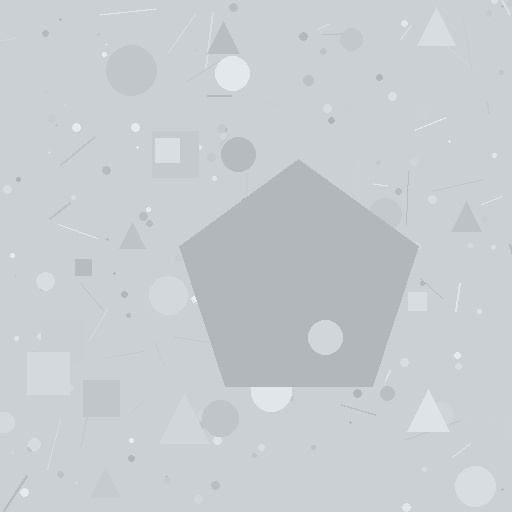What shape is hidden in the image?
A pentagon is hidden in the image.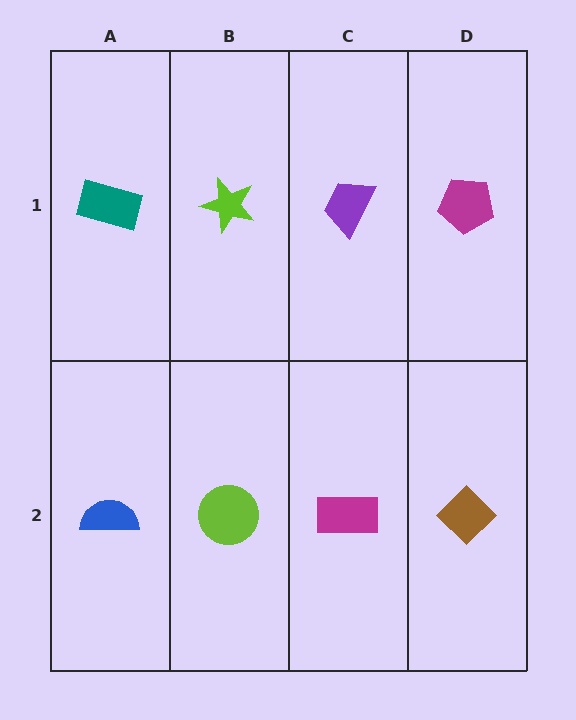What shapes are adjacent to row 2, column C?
A purple trapezoid (row 1, column C), a lime circle (row 2, column B), a brown diamond (row 2, column D).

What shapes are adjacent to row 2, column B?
A lime star (row 1, column B), a blue semicircle (row 2, column A), a magenta rectangle (row 2, column C).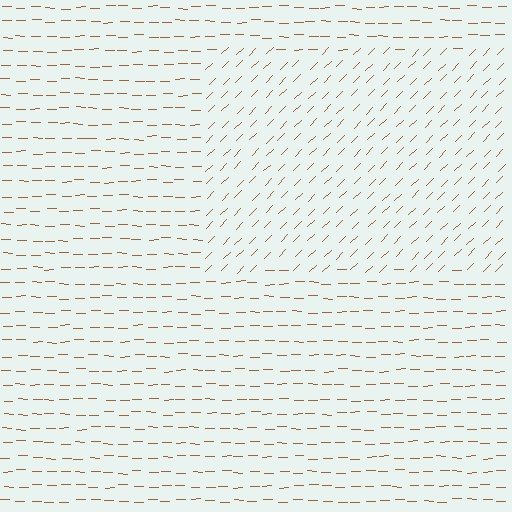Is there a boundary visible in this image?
Yes, there is a texture boundary formed by a change in line orientation.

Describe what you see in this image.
The image is filled with small brown line segments. A rectangle region in the image has lines oriented differently from the surrounding lines, creating a visible texture boundary.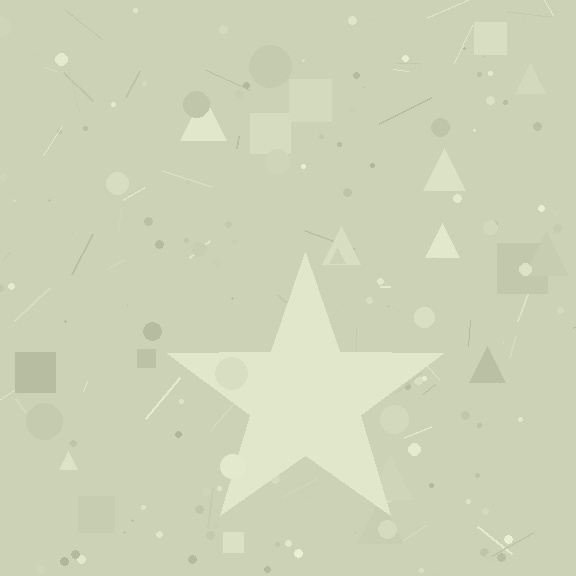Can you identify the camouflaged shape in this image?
The camouflaged shape is a star.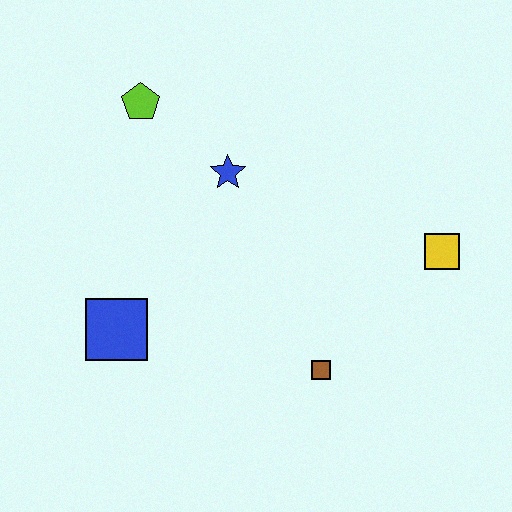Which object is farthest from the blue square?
The yellow square is farthest from the blue square.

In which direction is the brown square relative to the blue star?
The brown square is below the blue star.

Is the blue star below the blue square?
No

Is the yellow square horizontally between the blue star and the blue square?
No